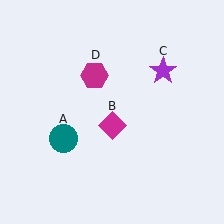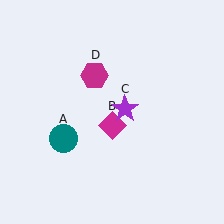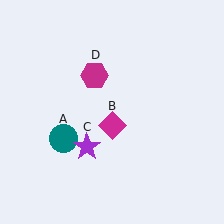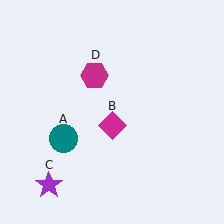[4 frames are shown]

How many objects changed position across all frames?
1 object changed position: purple star (object C).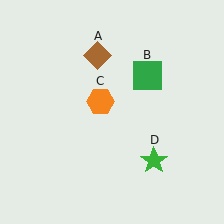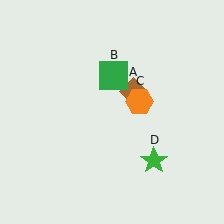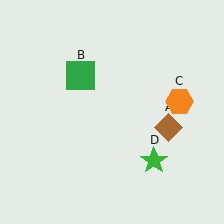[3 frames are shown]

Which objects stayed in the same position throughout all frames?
Green star (object D) remained stationary.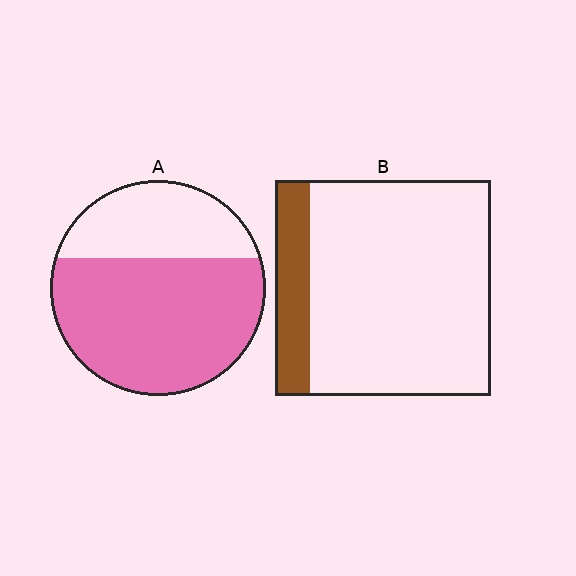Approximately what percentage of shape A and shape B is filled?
A is approximately 65% and B is approximately 15%.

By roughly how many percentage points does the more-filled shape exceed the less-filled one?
By roughly 50 percentage points (A over B).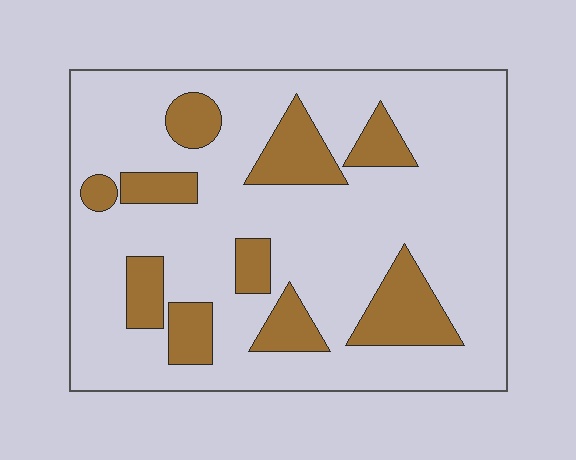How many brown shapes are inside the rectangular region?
10.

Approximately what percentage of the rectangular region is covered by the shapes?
Approximately 20%.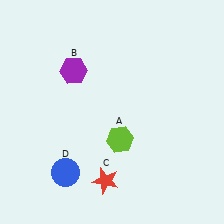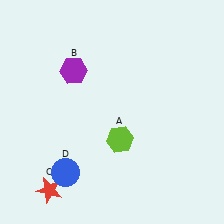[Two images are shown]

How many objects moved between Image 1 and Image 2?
1 object moved between the two images.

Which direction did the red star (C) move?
The red star (C) moved left.